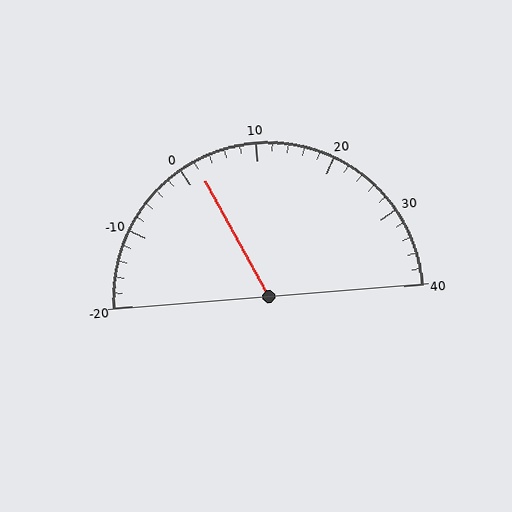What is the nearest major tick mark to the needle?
The nearest major tick mark is 0.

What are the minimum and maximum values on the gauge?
The gauge ranges from -20 to 40.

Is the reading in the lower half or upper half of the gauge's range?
The reading is in the lower half of the range (-20 to 40).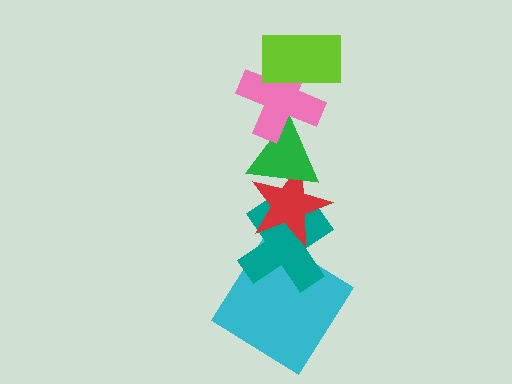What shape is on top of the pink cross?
The lime rectangle is on top of the pink cross.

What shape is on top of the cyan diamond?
The teal cross is on top of the cyan diamond.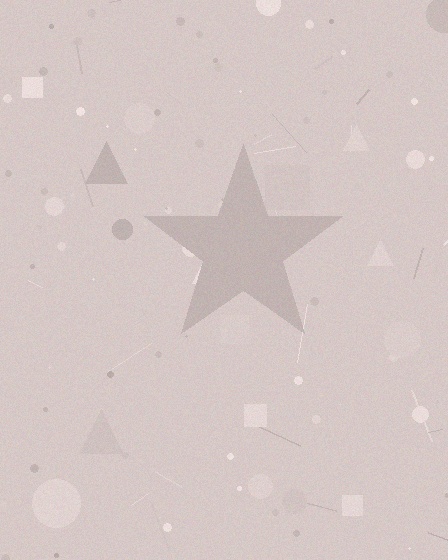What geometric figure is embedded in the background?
A star is embedded in the background.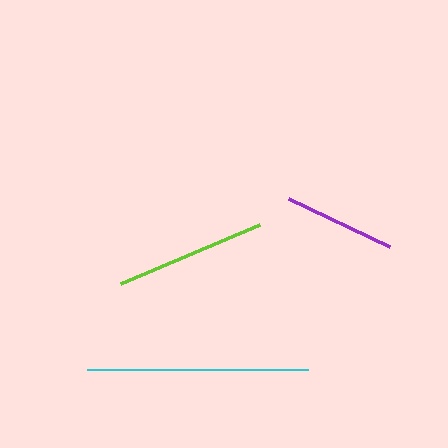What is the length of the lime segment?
The lime segment is approximately 151 pixels long.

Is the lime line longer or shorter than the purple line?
The lime line is longer than the purple line.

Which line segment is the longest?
The cyan line is the longest at approximately 220 pixels.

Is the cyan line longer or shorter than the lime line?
The cyan line is longer than the lime line.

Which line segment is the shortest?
The purple line is the shortest at approximately 113 pixels.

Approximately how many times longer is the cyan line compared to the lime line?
The cyan line is approximately 1.5 times the length of the lime line.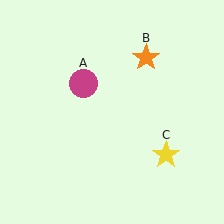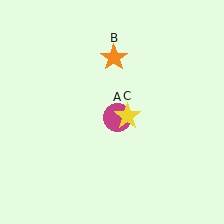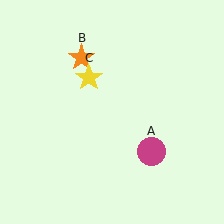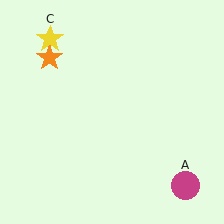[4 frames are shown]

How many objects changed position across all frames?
3 objects changed position: magenta circle (object A), orange star (object B), yellow star (object C).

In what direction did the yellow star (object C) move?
The yellow star (object C) moved up and to the left.